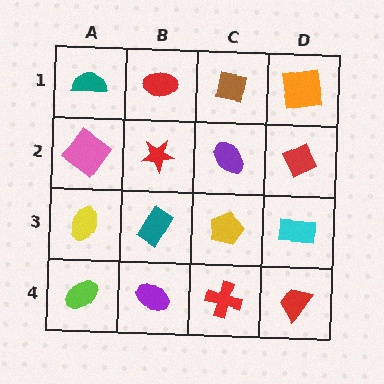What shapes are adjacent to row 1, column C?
A purple ellipse (row 2, column C), a red ellipse (row 1, column B), an orange square (row 1, column D).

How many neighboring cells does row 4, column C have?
3.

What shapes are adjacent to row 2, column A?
A teal semicircle (row 1, column A), a yellow ellipse (row 3, column A), a red star (row 2, column B).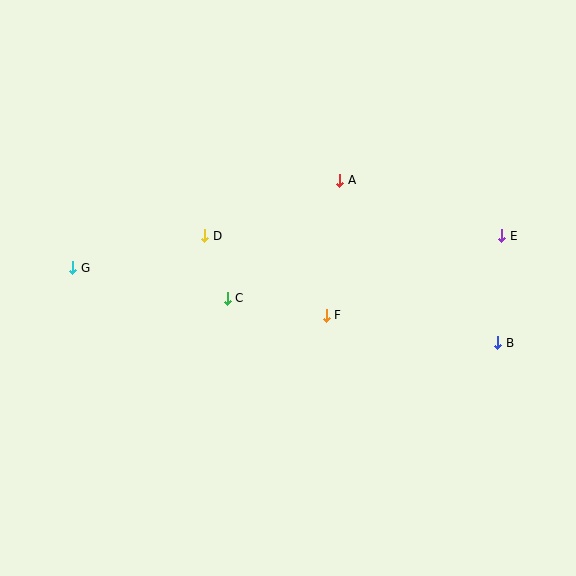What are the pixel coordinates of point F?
Point F is at (326, 315).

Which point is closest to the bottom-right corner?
Point B is closest to the bottom-right corner.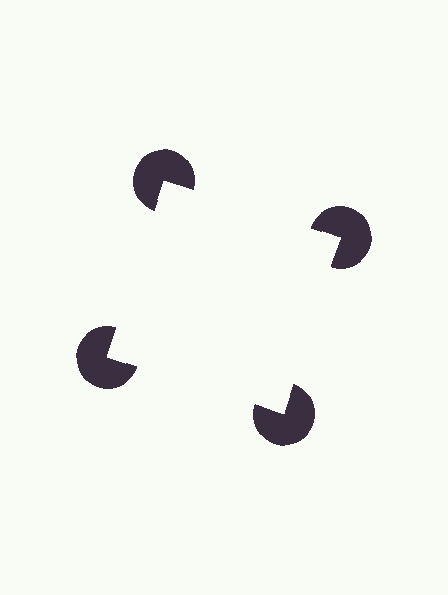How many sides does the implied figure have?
4 sides.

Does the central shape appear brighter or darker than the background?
It typically appears slightly brighter than the background, even though no actual brightness change is drawn.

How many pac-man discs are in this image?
There are 4 — one at each vertex of the illusory square.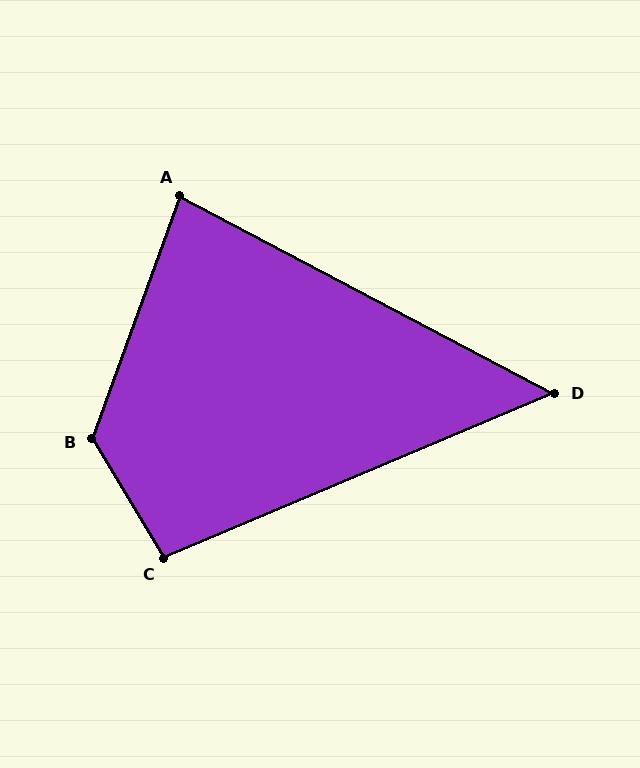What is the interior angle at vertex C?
Approximately 98 degrees (obtuse).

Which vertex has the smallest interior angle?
D, at approximately 51 degrees.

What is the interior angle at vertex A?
Approximately 82 degrees (acute).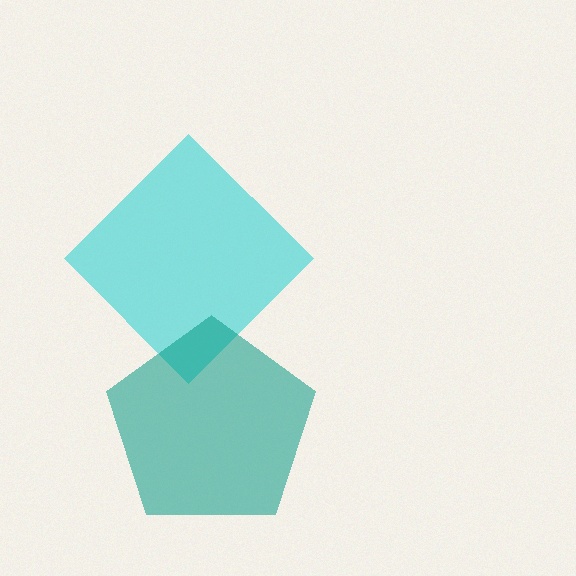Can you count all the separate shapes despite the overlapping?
Yes, there are 2 separate shapes.